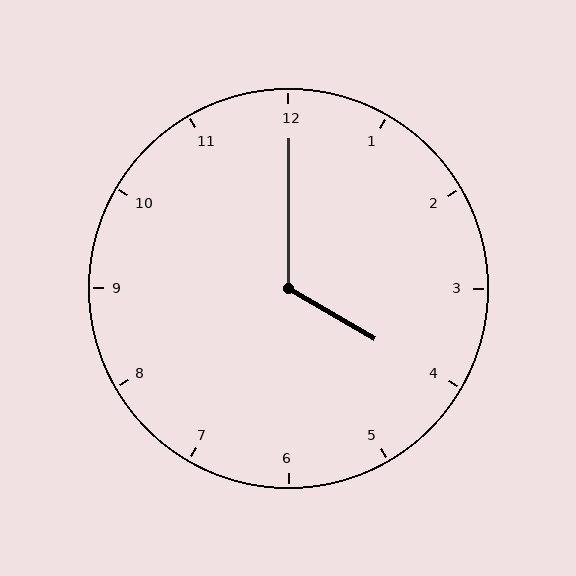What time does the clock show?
4:00.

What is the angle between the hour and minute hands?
Approximately 120 degrees.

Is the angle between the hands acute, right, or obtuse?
It is obtuse.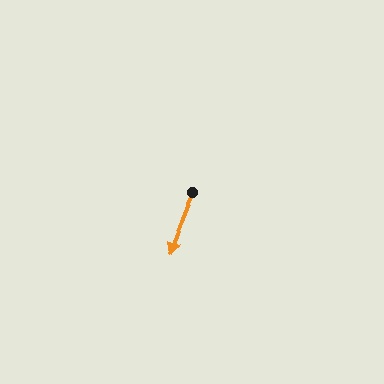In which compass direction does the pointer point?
South.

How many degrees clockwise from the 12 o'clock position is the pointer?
Approximately 202 degrees.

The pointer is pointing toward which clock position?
Roughly 7 o'clock.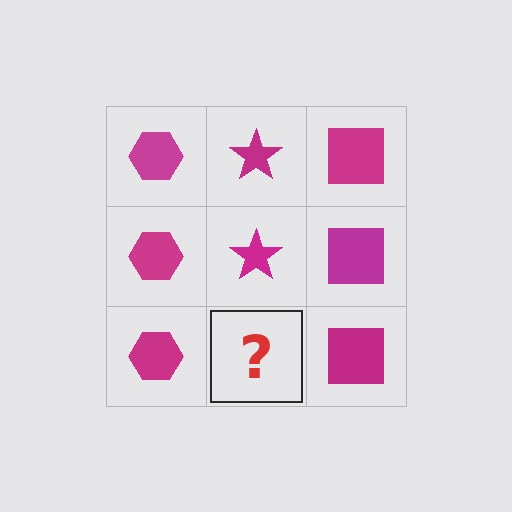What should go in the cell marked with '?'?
The missing cell should contain a magenta star.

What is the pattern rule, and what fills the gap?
The rule is that each column has a consistent shape. The gap should be filled with a magenta star.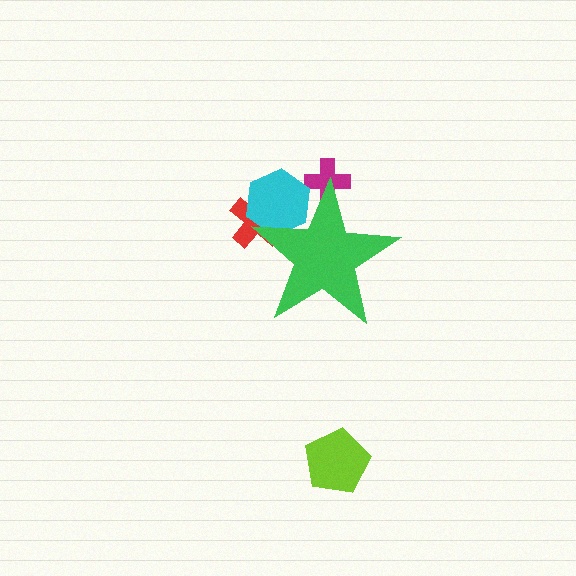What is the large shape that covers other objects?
A green star.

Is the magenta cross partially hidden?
Yes, the magenta cross is partially hidden behind the green star.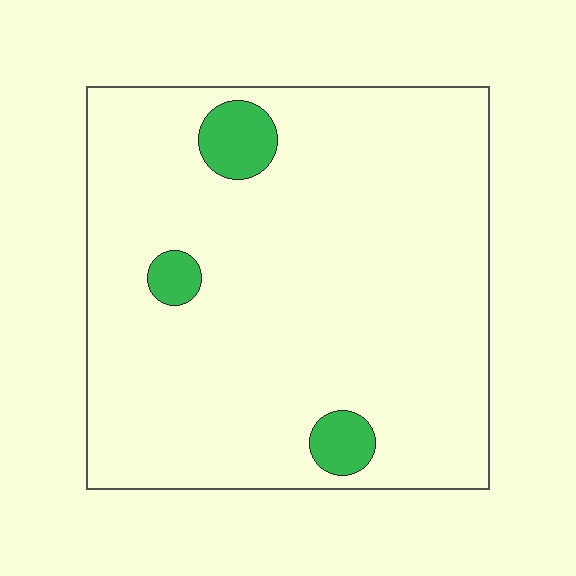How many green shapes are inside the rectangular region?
3.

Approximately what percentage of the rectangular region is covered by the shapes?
Approximately 5%.